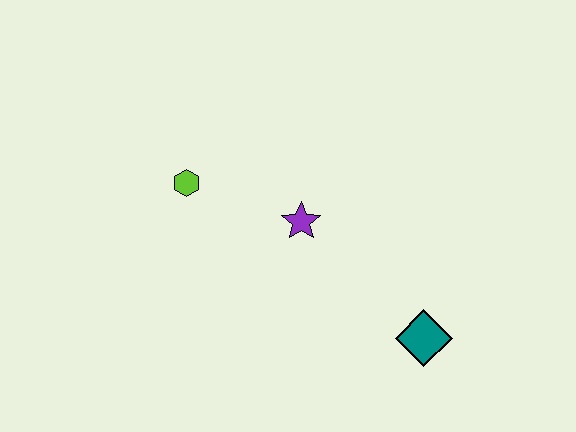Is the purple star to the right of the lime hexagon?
Yes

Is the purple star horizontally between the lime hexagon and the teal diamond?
Yes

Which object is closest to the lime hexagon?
The purple star is closest to the lime hexagon.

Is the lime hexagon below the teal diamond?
No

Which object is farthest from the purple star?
The teal diamond is farthest from the purple star.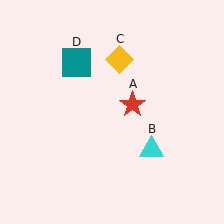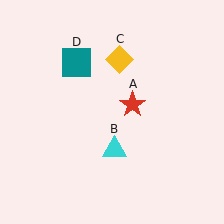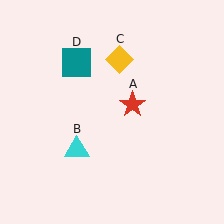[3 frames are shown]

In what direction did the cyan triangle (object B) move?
The cyan triangle (object B) moved left.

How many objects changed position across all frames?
1 object changed position: cyan triangle (object B).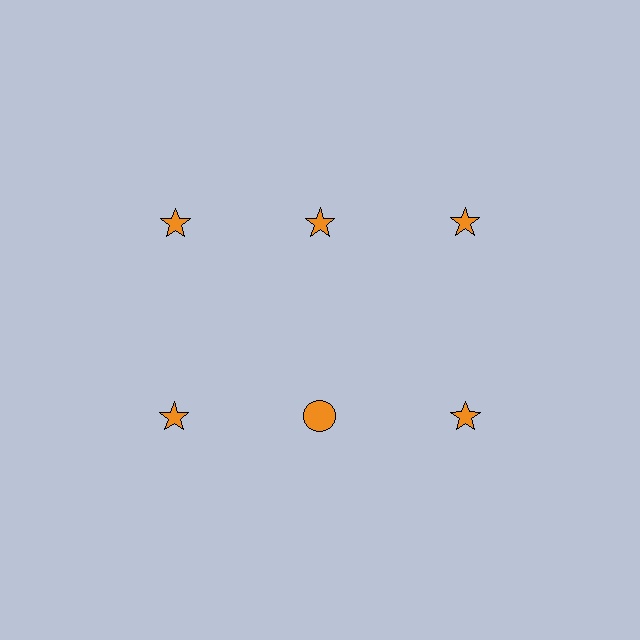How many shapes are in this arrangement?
There are 6 shapes arranged in a grid pattern.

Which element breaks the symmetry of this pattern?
The orange circle in the second row, second from left column breaks the symmetry. All other shapes are orange stars.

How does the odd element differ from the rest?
It has a different shape: circle instead of star.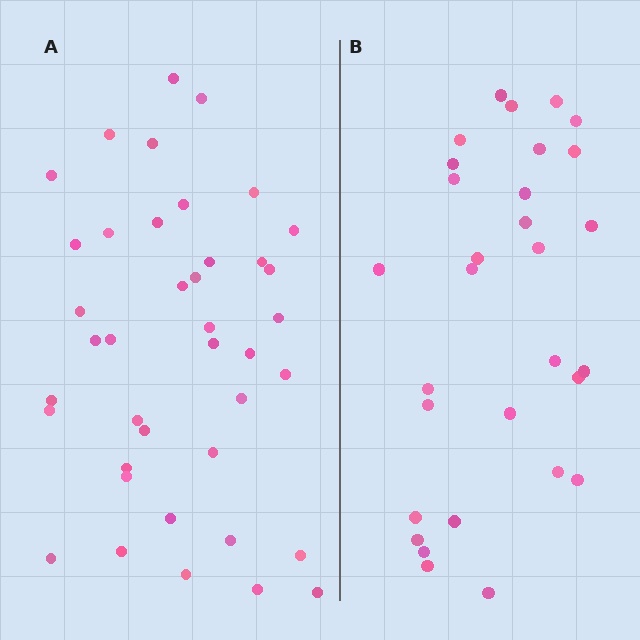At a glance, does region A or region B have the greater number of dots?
Region A (the left region) has more dots.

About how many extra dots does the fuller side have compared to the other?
Region A has roughly 10 or so more dots than region B.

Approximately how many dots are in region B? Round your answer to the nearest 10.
About 30 dots.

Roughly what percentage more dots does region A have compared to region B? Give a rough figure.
About 35% more.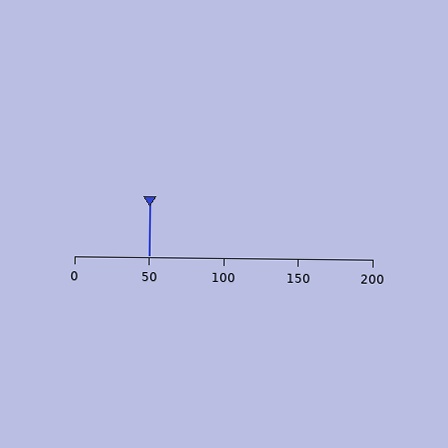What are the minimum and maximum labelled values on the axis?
The axis runs from 0 to 200.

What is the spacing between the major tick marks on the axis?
The major ticks are spaced 50 apart.